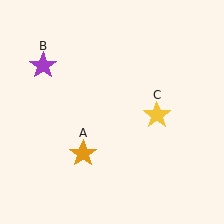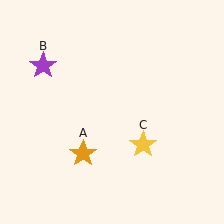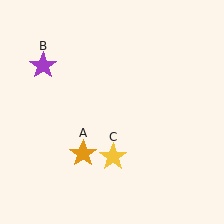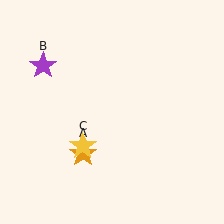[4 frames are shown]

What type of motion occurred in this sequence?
The yellow star (object C) rotated clockwise around the center of the scene.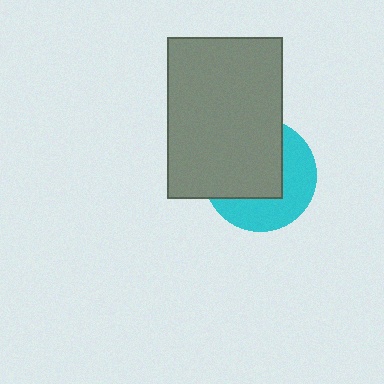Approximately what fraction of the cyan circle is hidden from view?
Roughly 56% of the cyan circle is hidden behind the gray rectangle.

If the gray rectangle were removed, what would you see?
You would see the complete cyan circle.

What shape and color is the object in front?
The object in front is a gray rectangle.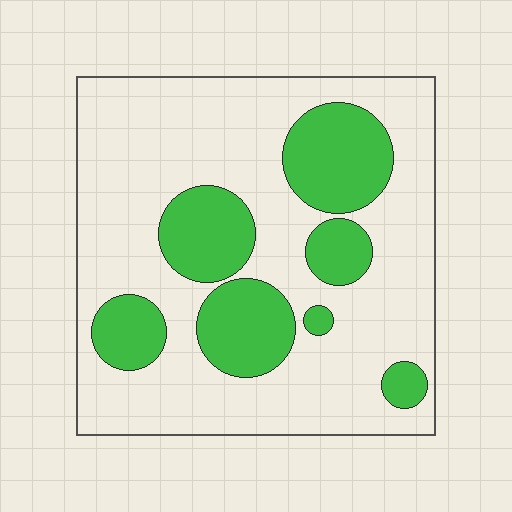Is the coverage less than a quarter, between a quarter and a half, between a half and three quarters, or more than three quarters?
Between a quarter and a half.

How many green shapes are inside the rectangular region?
7.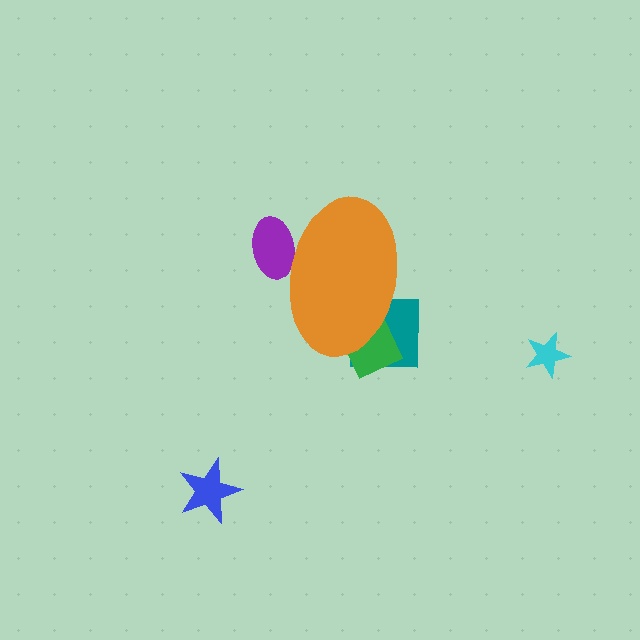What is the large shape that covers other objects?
An orange ellipse.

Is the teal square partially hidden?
Yes, the teal square is partially hidden behind the orange ellipse.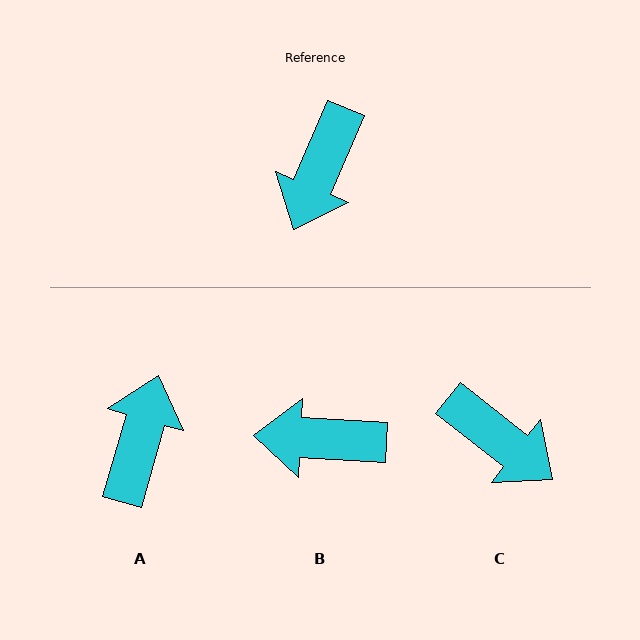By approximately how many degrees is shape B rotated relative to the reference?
Approximately 70 degrees clockwise.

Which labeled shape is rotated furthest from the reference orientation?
A, about 173 degrees away.